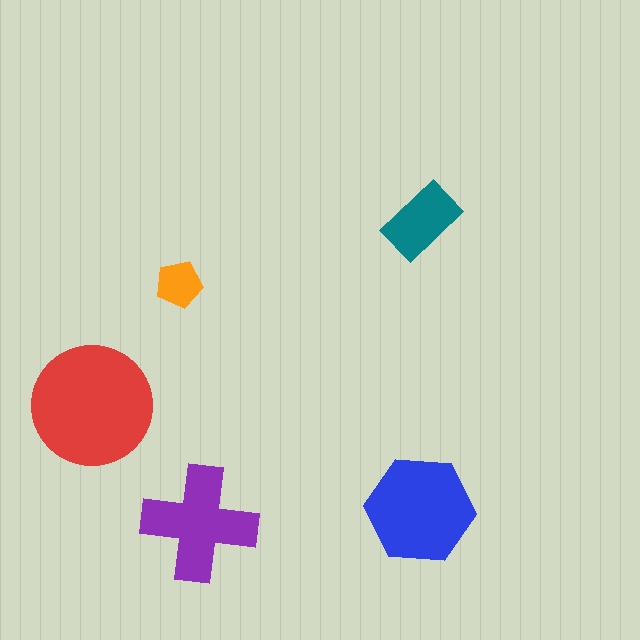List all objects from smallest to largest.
The orange pentagon, the teal rectangle, the purple cross, the blue hexagon, the red circle.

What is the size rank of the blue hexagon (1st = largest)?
2nd.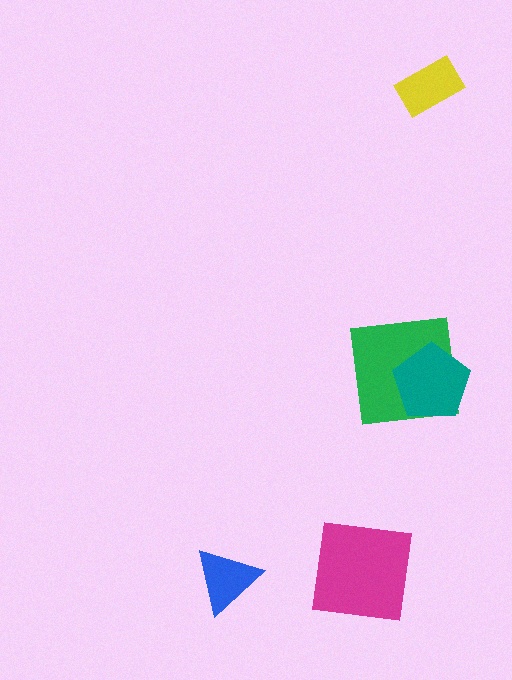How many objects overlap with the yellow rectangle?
0 objects overlap with the yellow rectangle.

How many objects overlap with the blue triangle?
0 objects overlap with the blue triangle.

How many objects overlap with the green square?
1 object overlaps with the green square.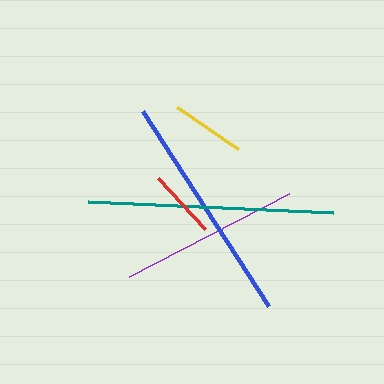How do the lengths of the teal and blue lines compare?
The teal and blue lines are approximately the same length.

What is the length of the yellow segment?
The yellow segment is approximately 74 pixels long.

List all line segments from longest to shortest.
From longest to shortest: teal, blue, purple, yellow, red.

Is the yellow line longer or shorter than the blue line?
The blue line is longer than the yellow line.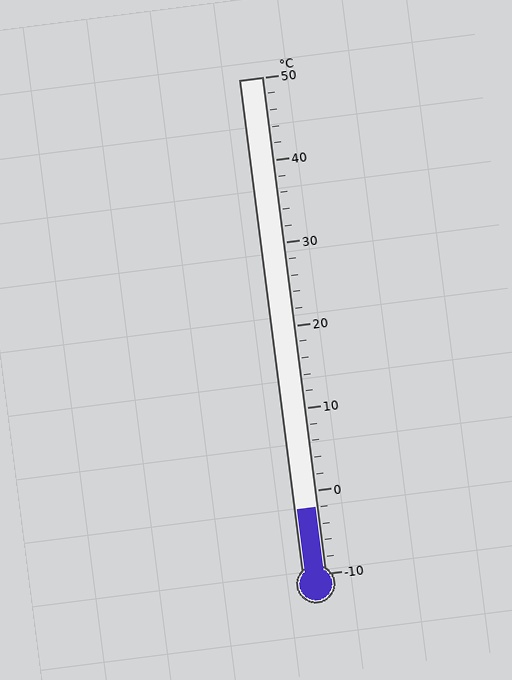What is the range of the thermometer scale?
The thermometer scale ranges from -10°C to 50°C.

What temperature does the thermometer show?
The thermometer shows approximately -2°C.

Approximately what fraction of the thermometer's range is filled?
The thermometer is filled to approximately 15% of its range.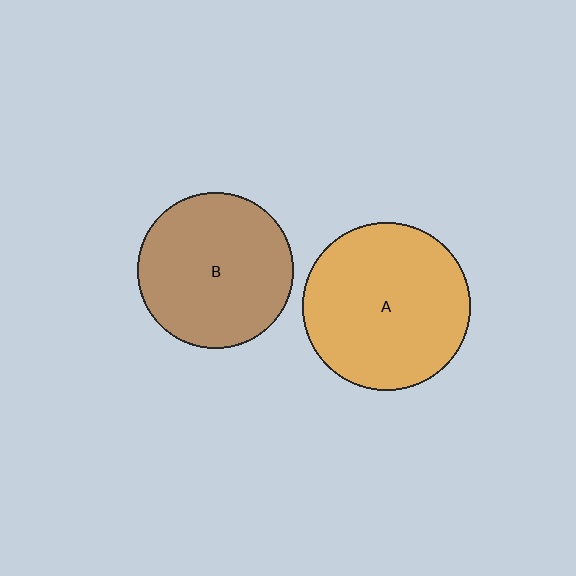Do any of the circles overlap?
No, none of the circles overlap.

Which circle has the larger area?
Circle A (orange).